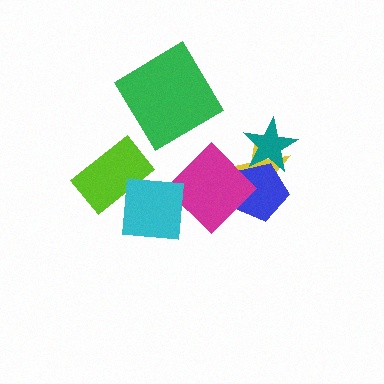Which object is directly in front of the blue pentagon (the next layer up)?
The magenta diamond is directly in front of the blue pentagon.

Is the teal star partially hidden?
No, no other shape covers it.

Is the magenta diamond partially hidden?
Yes, it is partially covered by another shape.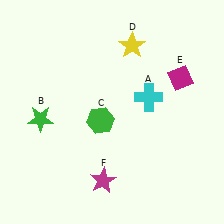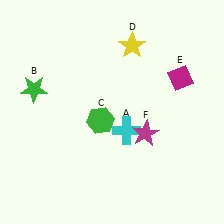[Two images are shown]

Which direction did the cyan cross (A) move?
The cyan cross (A) moved down.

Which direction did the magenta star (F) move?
The magenta star (F) moved up.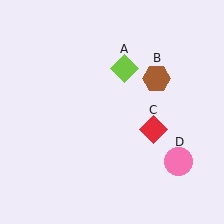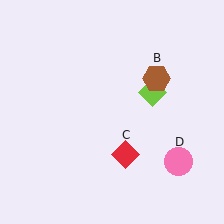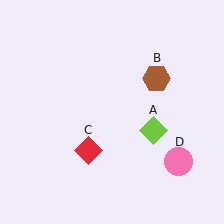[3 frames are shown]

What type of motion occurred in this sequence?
The lime diamond (object A), red diamond (object C) rotated clockwise around the center of the scene.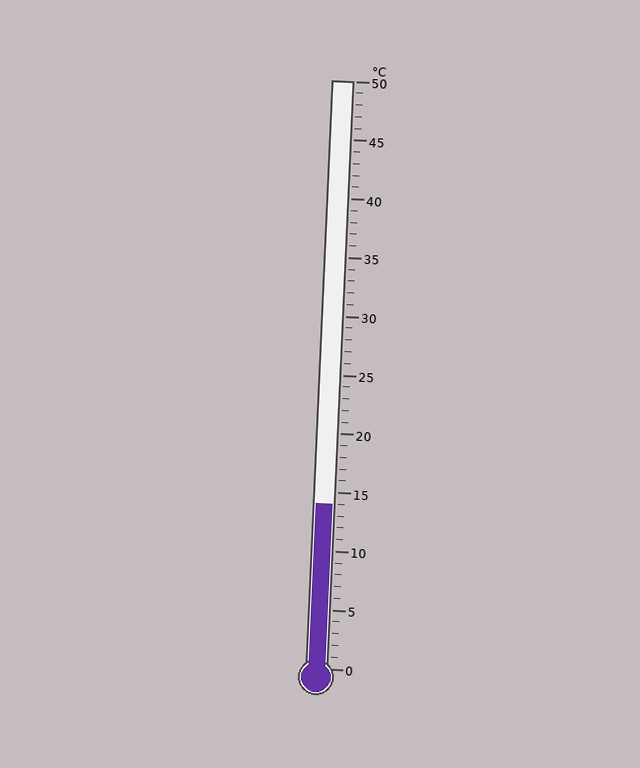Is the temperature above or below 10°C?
The temperature is above 10°C.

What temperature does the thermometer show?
The thermometer shows approximately 14°C.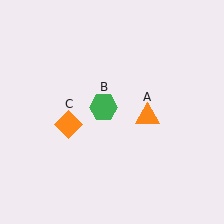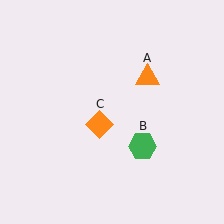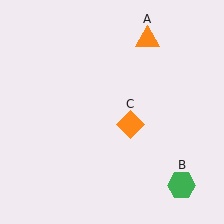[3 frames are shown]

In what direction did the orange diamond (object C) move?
The orange diamond (object C) moved right.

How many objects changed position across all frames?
3 objects changed position: orange triangle (object A), green hexagon (object B), orange diamond (object C).